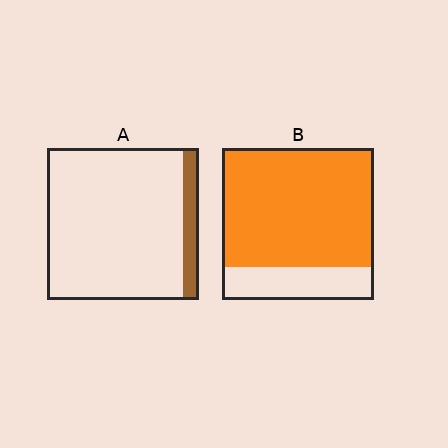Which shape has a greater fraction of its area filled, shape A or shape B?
Shape B.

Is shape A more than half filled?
No.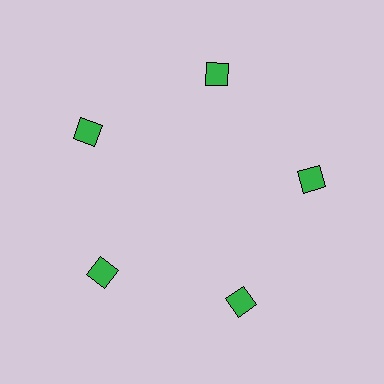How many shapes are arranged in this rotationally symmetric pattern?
There are 5 shapes, arranged in 5 groups of 1.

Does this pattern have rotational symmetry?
Yes, this pattern has 5-fold rotational symmetry. It looks the same after rotating 72 degrees around the center.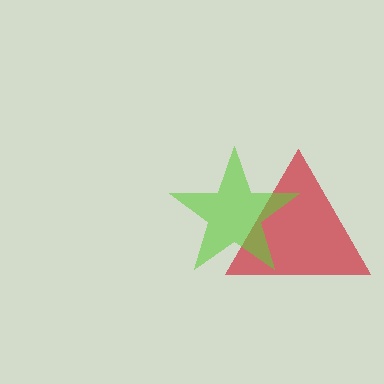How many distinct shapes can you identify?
There are 2 distinct shapes: a red triangle, a lime star.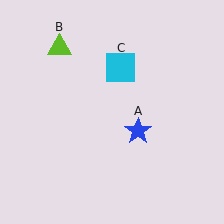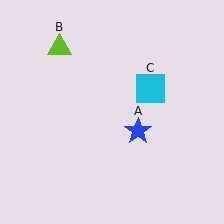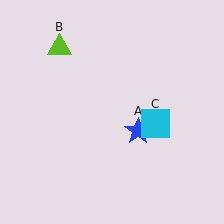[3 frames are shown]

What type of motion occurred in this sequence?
The cyan square (object C) rotated clockwise around the center of the scene.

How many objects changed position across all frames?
1 object changed position: cyan square (object C).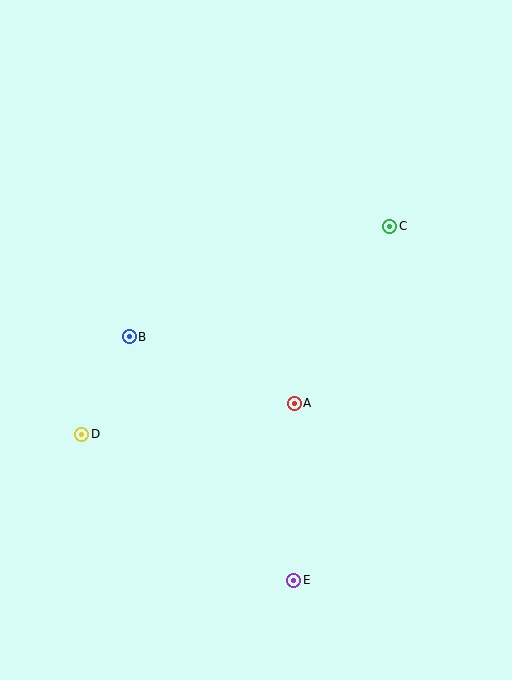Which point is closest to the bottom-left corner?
Point D is closest to the bottom-left corner.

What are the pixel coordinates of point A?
Point A is at (294, 403).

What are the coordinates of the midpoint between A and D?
The midpoint between A and D is at (188, 419).